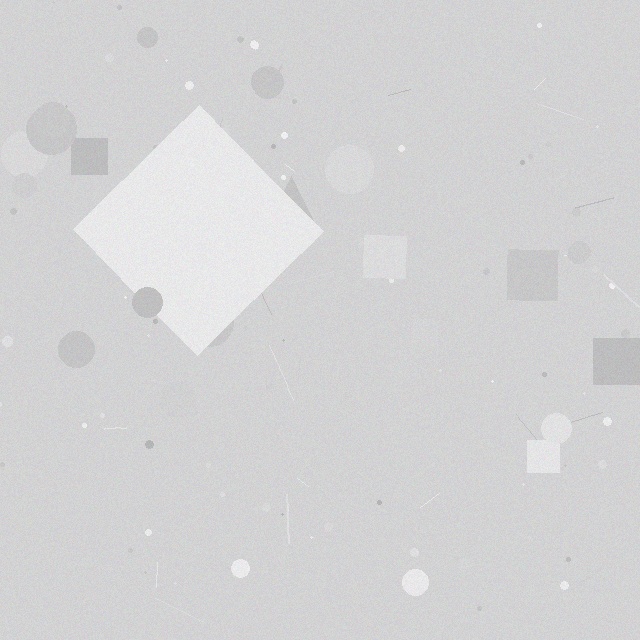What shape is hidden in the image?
A diamond is hidden in the image.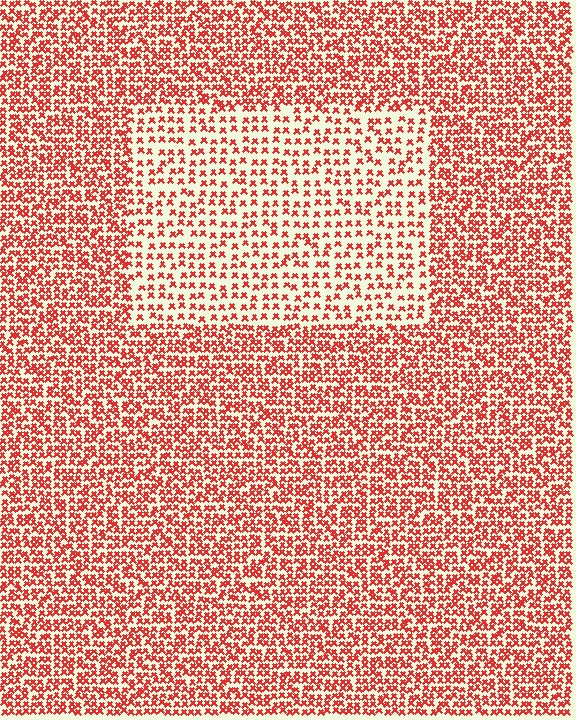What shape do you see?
I see a rectangle.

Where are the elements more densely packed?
The elements are more densely packed outside the rectangle boundary.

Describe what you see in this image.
The image contains small red elements arranged at two different densities. A rectangle-shaped region is visible where the elements are less densely packed than the surrounding area.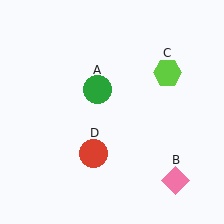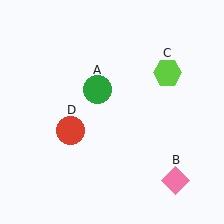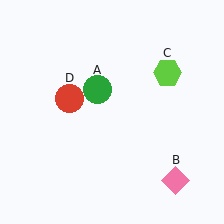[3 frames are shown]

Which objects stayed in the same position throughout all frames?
Green circle (object A) and pink diamond (object B) and lime hexagon (object C) remained stationary.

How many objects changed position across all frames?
1 object changed position: red circle (object D).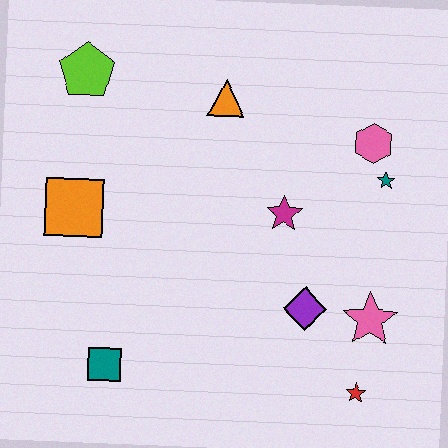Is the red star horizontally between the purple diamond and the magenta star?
No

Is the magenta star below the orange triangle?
Yes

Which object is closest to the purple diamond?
The pink star is closest to the purple diamond.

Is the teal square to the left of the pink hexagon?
Yes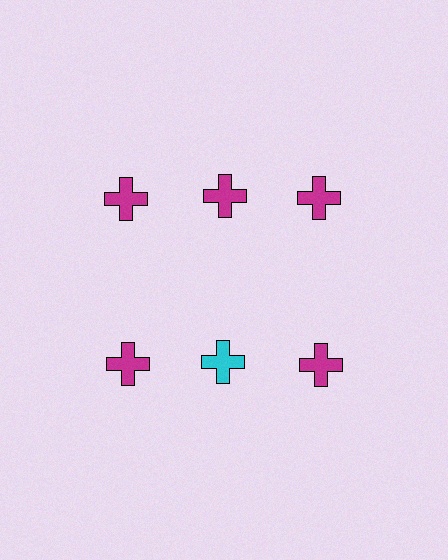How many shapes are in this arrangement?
There are 6 shapes arranged in a grid pattern.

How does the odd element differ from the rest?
It has a different color: cyan instead of magenta.